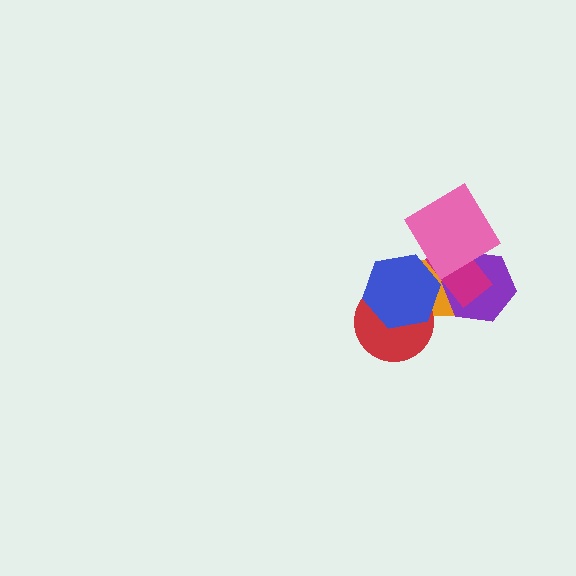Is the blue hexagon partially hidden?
No, no other shape covers it.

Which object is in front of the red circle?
The blue hexagon is in front of the red circle.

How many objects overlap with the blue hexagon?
4 objects overlap with the blue hexagon.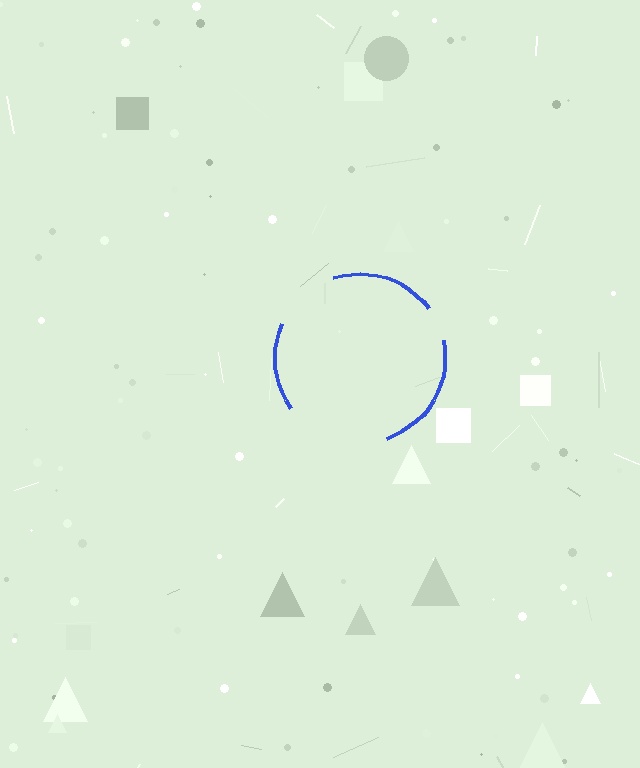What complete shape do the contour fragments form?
The contour fragments form a circle.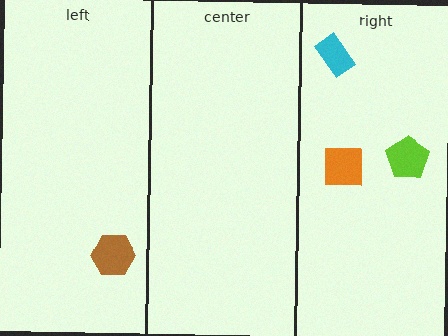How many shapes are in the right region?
3.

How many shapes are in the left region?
1.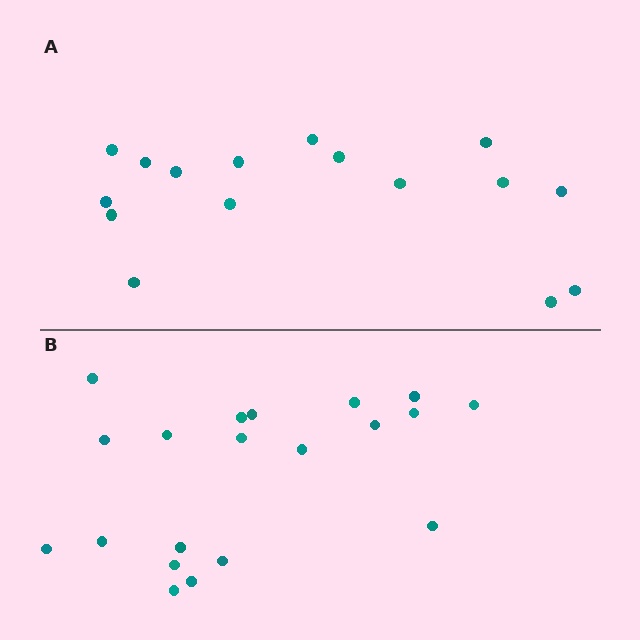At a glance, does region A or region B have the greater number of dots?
Region B (the bottom region) has more dots.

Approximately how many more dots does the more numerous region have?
Region B has about 4 more dots than region A.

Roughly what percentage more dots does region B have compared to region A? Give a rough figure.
About 25% more.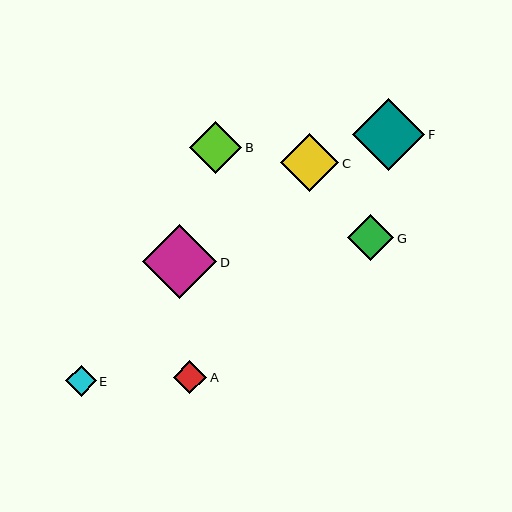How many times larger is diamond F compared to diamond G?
Diamond F is approximately 1.5 times the size of diamond G.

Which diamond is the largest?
Diamond D is the largest with a size of approximately 74 pixels.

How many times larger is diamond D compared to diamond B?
Diamond D is approximately 1.4 times the size of diamond B.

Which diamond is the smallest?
Diamond E is the smallest with a size of approximately 31 pixels.